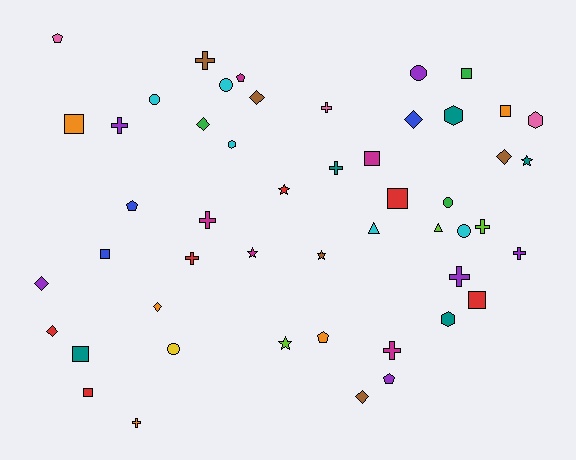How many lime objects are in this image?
There are 3 lime objects.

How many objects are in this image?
There are 50 objects.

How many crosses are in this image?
There are 11 crosses.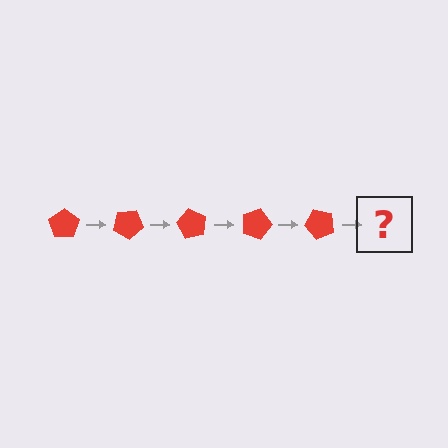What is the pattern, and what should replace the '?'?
The pattern is that the pentagon rotates 30 degrees each step. The '?' should be a red pentagon rotated 150 degrees.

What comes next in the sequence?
The next element should be a red pentagon rotated 150 degrees.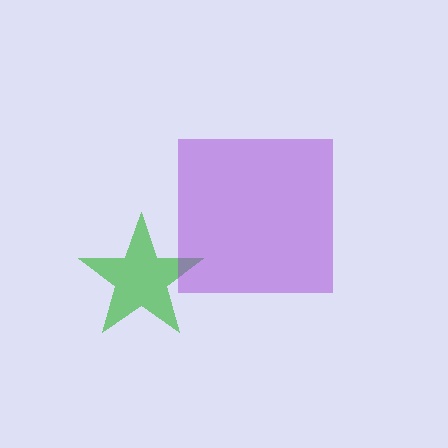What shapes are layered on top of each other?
The layered shapes are: a green star, a purple square.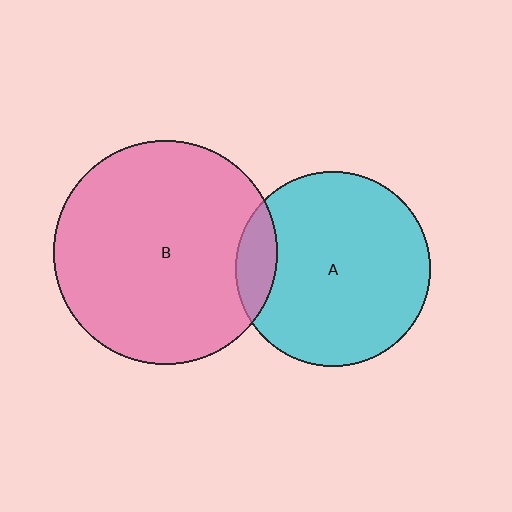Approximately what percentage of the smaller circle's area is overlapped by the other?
Approximately 10%.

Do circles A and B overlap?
Yes.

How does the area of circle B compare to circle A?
Approximately 1.3 times.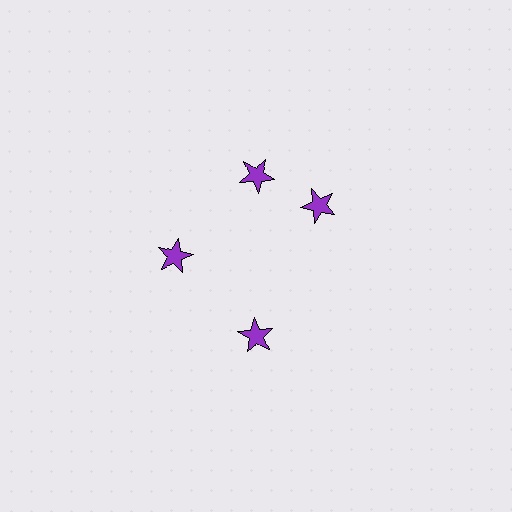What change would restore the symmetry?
The symmetry would be restored by rotating it back into even spacing with its neighbors so that all 4 stars sit at equal angles and equal distance from the center.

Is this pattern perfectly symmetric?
No. The 4 purple stars are arranged in a ring, but one element near the 3 o'clock position is rotated out of alignment along the ring, breaking the 4-fold rotational symmetry.